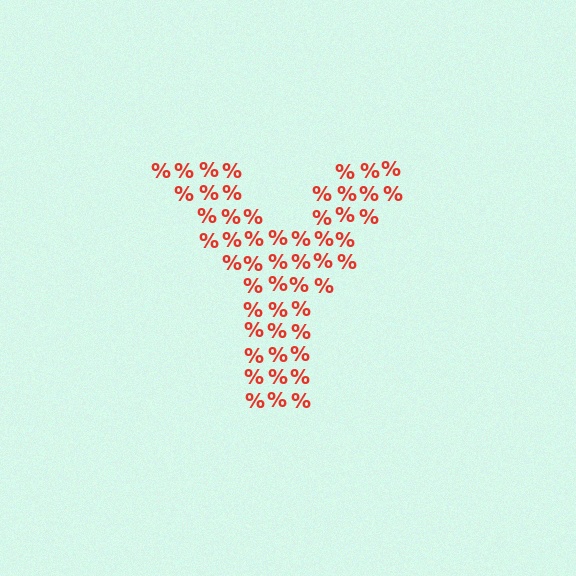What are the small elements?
The small elements are percent signs.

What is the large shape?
The large shape is the letter Y.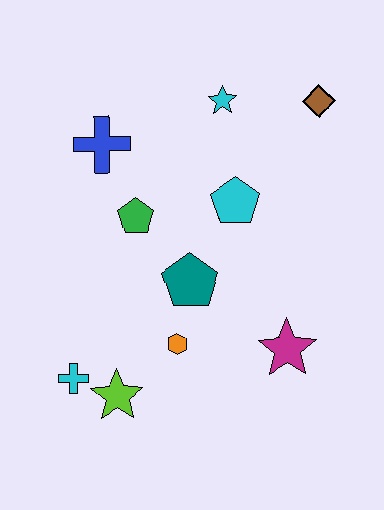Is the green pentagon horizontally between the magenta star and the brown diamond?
No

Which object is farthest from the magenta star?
The blue cross is farthest from the magenta star.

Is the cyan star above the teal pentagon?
Yes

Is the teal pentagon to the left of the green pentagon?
No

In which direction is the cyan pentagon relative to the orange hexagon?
The cyan pentagon is above the orange hexagon.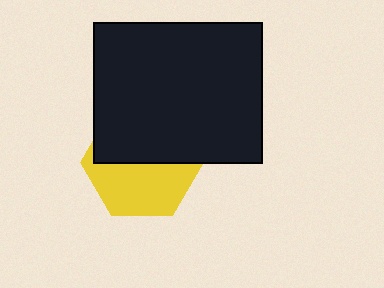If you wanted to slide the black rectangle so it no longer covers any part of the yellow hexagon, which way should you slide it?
Slide it up — that is the most direct way to separate the two shapes.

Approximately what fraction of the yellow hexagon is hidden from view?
Roughly 50% of the yellow hexagon is hidden behind the black rectangle.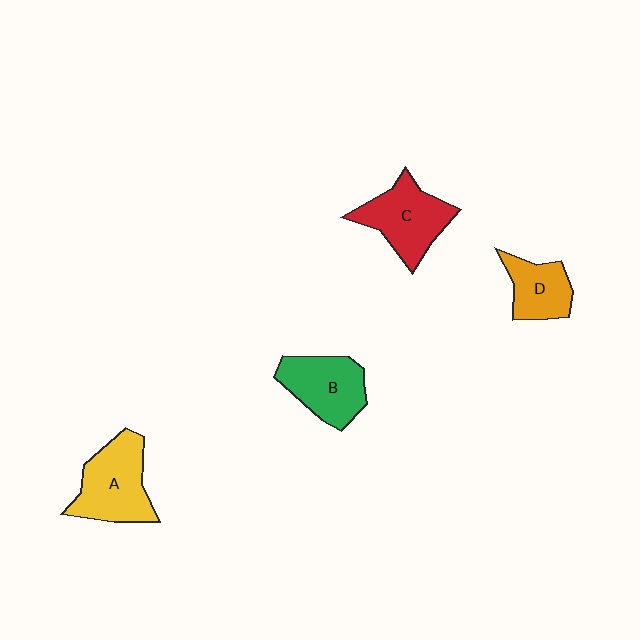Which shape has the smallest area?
Shape D (orange).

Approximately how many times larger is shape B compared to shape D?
Approximately 1.4 times.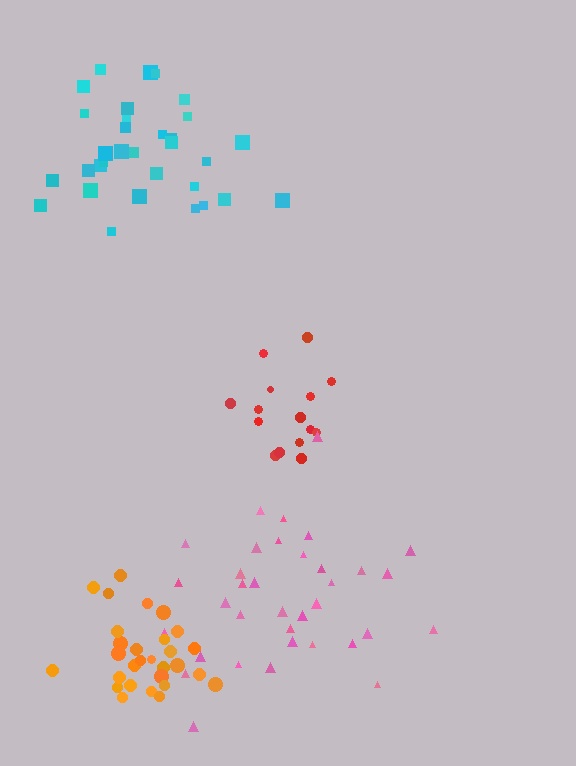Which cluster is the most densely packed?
Orange.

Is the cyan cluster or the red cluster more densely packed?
Red.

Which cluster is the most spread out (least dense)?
Pink.